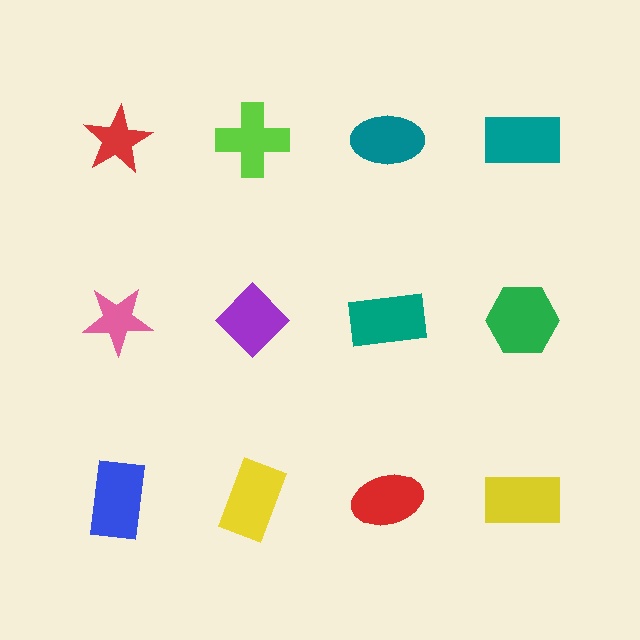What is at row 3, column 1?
A blue rectangle.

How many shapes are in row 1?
4 shapes.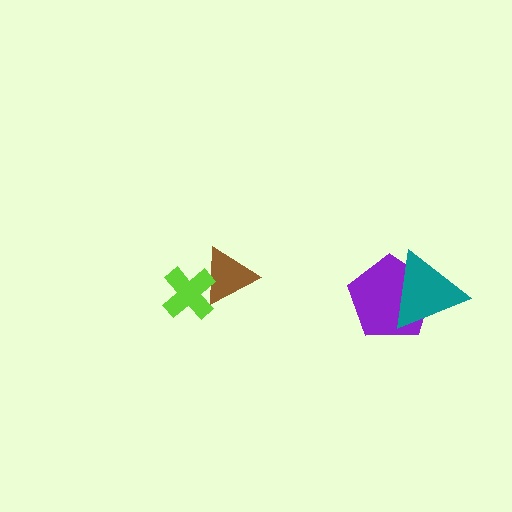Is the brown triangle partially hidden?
Yes, it is partially covered by another shape.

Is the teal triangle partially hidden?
No, no other shape covers it.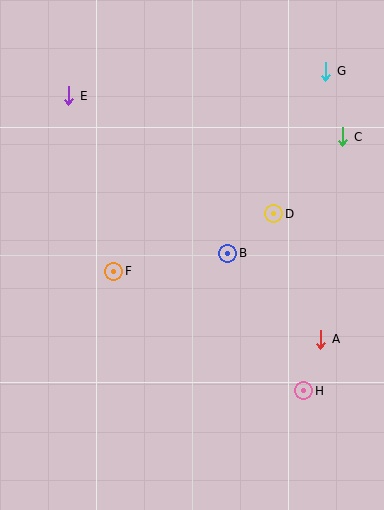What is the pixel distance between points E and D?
The distance between E and D is 237 pixels.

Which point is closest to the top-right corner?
Point G is closest to the top-right corner.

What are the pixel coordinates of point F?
Point F is at (114, 271).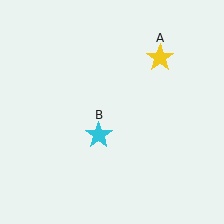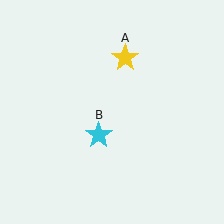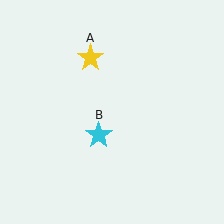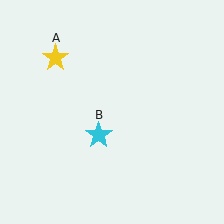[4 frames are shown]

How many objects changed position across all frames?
1 object changed position: yellow star (object A).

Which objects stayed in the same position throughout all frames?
Cyan star (object B) remained stationary.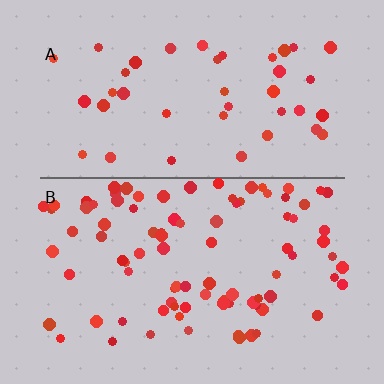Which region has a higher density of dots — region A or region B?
B (the bottom).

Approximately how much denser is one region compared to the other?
Approximately 2.1× — region B over region A.